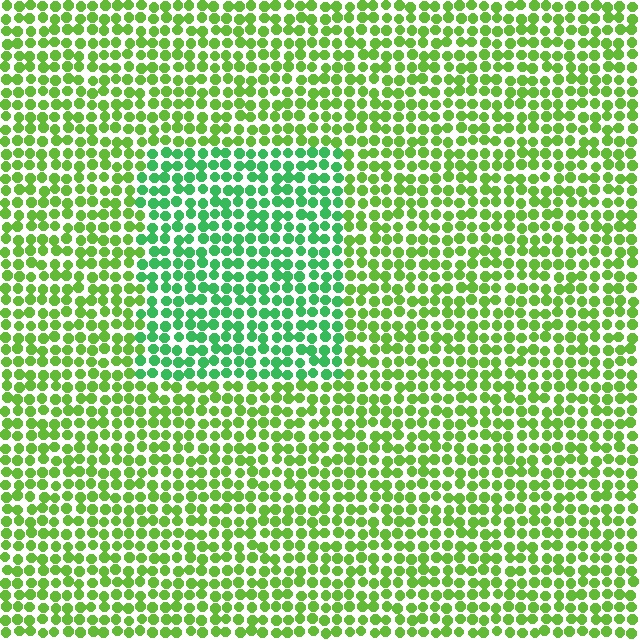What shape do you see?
I see a rectangle.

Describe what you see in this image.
The image is filled with small lime elements in a uniform arrangement. A rectangle-shaped region is visible where the elements are tinted to a slightly different hue, forming a subtle color boundary.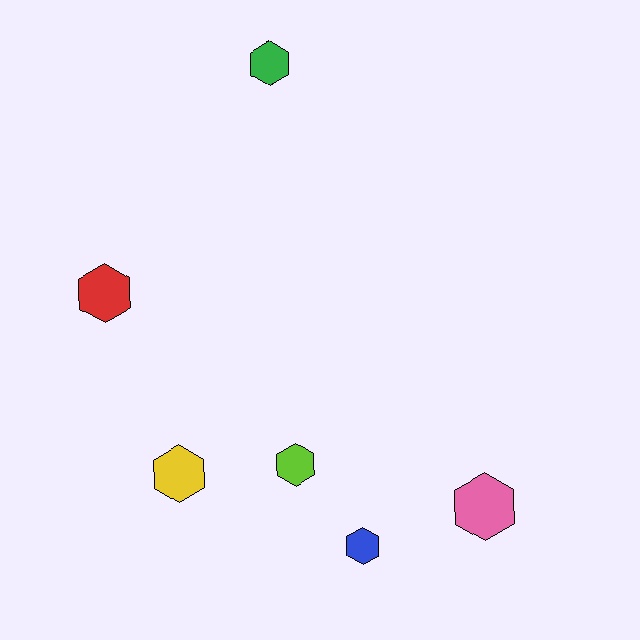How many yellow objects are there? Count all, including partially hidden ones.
There is 1 yellow object.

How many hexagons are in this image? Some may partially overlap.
There are 6 hexagons.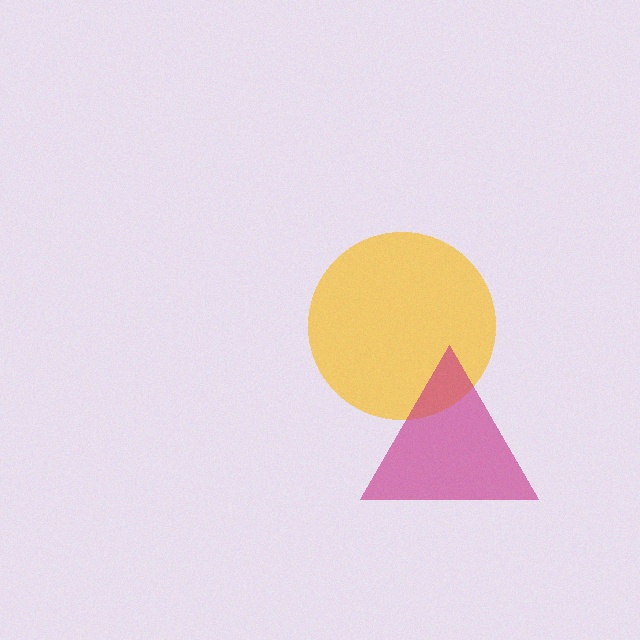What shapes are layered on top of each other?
The layered shapes are: a yellow circle, a magenta triangle.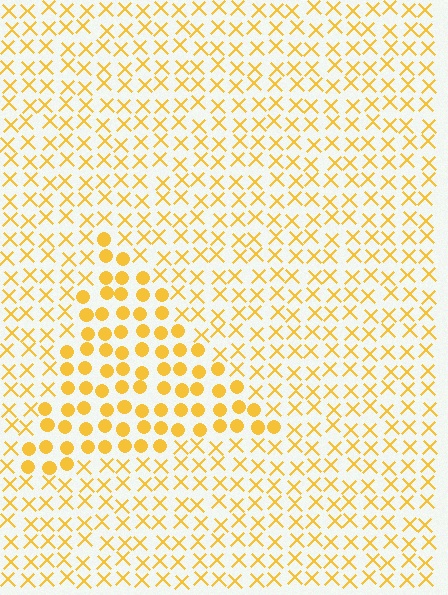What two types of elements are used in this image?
The image uses circles inside the triangle region and X marks outside it.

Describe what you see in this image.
The image is filled with small yellow elements arranged in a uniform grid. A triangle-shaped region contains circles, while the surrounding area contains X marks. The boundary is defined purely by the change in element shape.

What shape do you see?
I see a triangle.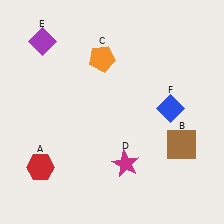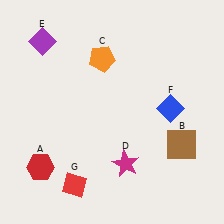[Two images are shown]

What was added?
A red diamond (G) was added in Image 2.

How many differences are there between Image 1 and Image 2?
There is 1 difference between the two images.